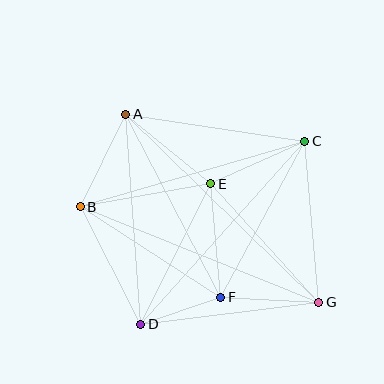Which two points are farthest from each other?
Points A and G are farthest from each other.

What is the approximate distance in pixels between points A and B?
The distance between A and B is approximately 103 pixels.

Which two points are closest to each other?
Points D and F are closest to each other.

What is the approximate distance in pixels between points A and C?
The distance between A and C is approximately 181 pixels.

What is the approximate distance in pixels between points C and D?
The distance between C and D is approximately 245 pixels.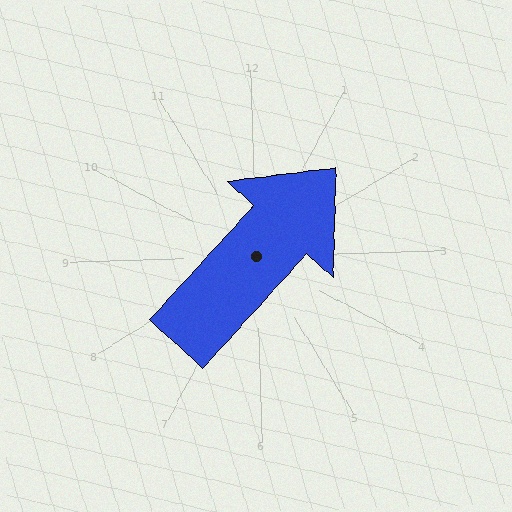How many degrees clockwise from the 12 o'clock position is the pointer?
Approximately 44 degrees.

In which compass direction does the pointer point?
Northeast.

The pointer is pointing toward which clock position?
Roughly 1 o'clock.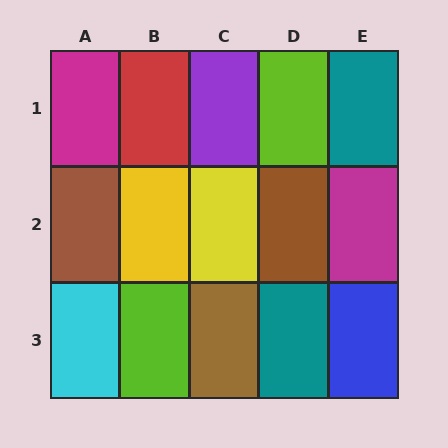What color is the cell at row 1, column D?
Lime.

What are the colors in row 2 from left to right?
Brown, yellow, yellow, brown, magenta.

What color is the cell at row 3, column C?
Brown.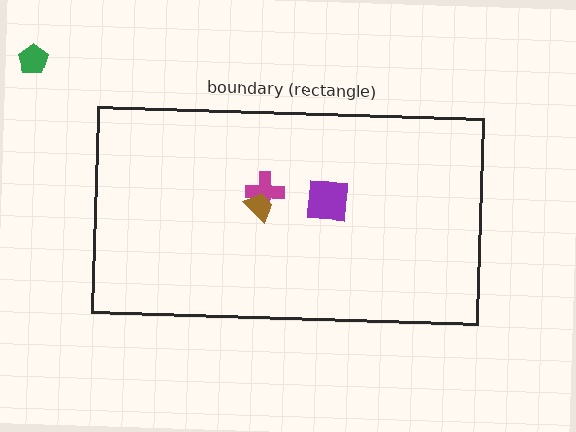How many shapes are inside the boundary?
3 inside, 1 outside.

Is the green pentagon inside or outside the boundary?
Outside.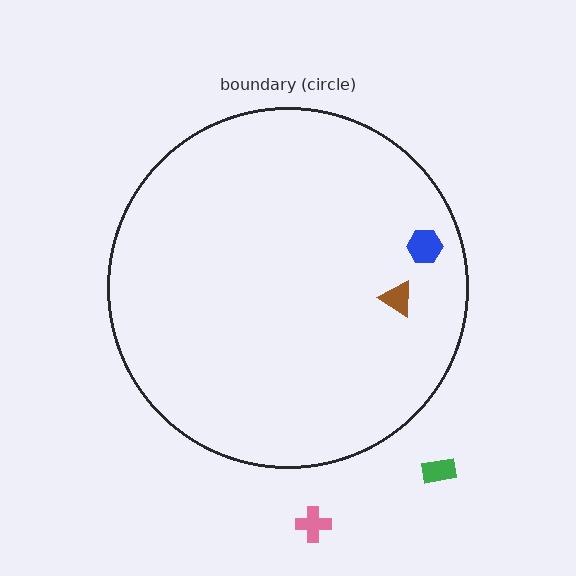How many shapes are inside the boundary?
2 inside, 2 outside.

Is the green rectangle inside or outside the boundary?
Outside.